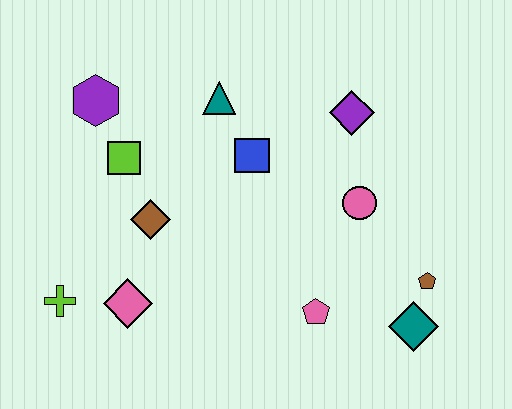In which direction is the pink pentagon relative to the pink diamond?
The pink pentagon is to the right of the pink diamond.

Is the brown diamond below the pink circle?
Yes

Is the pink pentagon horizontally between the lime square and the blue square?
No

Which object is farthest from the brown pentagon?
The purple hexagon is farthest from the brown pentagon.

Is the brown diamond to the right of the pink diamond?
Yes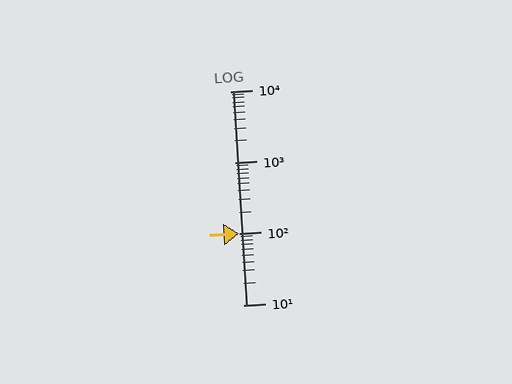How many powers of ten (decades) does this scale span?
The scale spans 3 decades, from 10 to 10000.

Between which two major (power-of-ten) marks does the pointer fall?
The pointer is between 100 and 1000.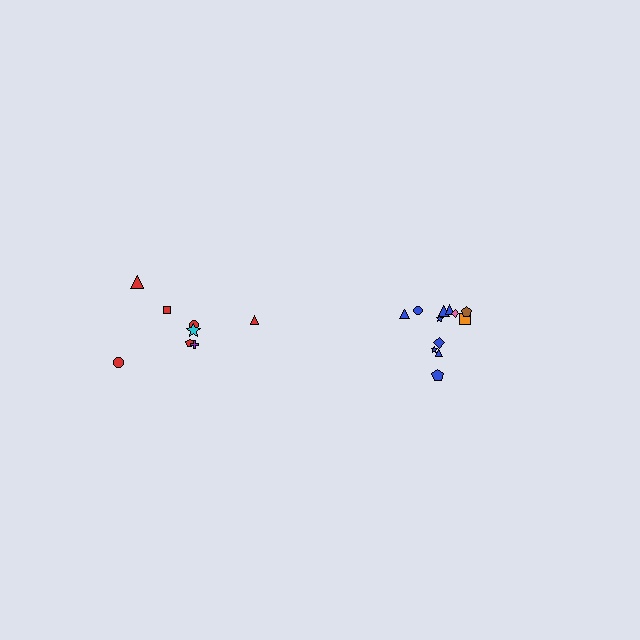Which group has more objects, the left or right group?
The right group.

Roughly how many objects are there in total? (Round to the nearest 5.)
Roughly 20 objects in total.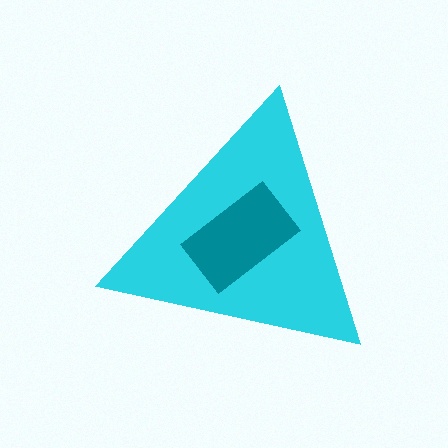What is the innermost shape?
The teal rectangle.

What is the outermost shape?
The cyan triangle.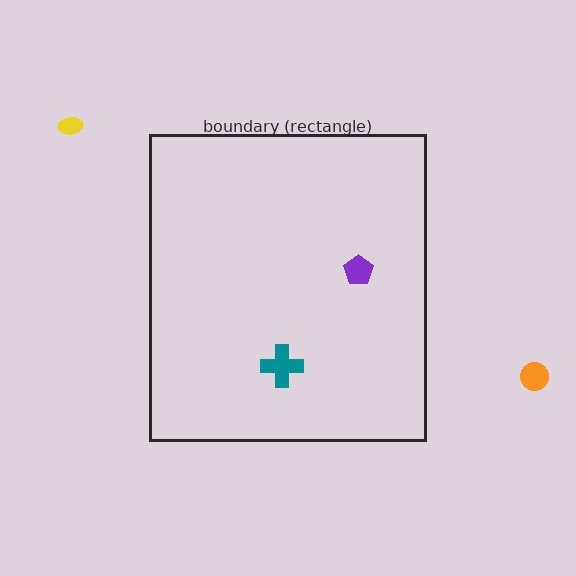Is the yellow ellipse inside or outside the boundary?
Outside.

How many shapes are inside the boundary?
2 inside, 2 outside.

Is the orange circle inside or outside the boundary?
Outside.